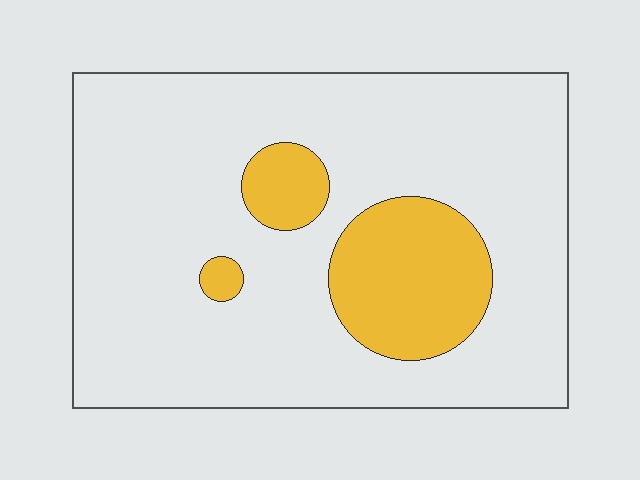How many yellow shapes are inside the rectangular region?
3.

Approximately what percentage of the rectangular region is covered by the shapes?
Approximately 15%.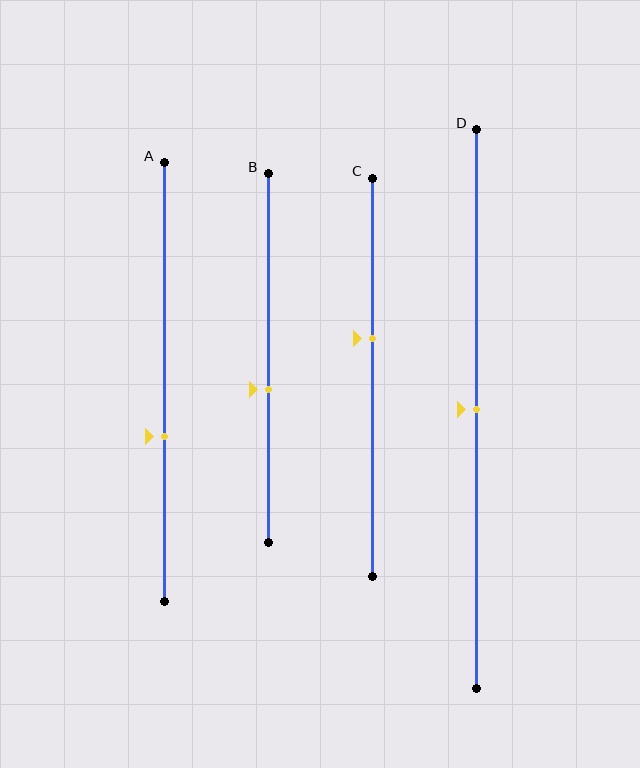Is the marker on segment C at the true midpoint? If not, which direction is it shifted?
No, the marker on segment C is shifted upward by about 10% of the segment length.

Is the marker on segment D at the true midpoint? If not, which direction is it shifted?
Yes, the marker on segment D is at the true midpoint.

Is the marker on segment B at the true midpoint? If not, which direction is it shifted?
No, the marker on segment B is shifted downward by about 8% of the segment length.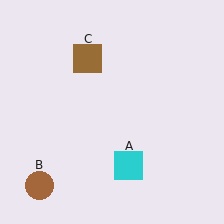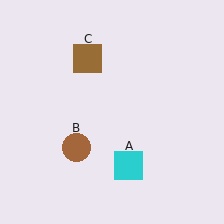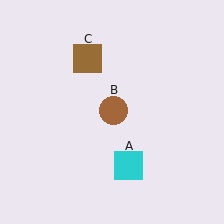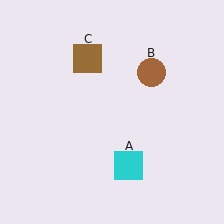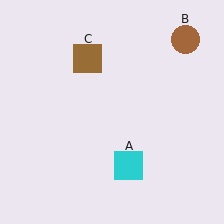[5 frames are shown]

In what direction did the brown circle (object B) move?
The brown circle (object B) moved up and to the right.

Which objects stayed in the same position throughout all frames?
Cyan square (object A) and brown square (object C) remained stationary.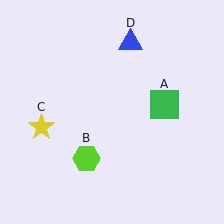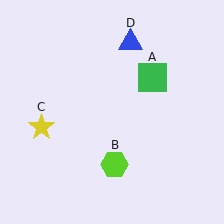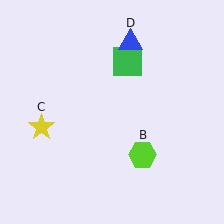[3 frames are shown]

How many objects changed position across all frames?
2 objects changed position: green square (object A), lime hexagon (object B).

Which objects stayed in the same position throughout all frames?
Yellow star (object C) and blue triangle (object D) remained stationary.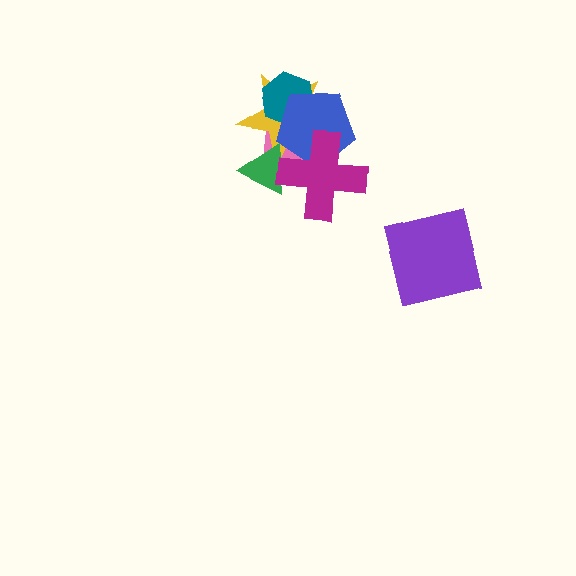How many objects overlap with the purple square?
0 objects overlap with the purple square.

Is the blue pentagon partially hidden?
Yes, it is partially covered by another shape.